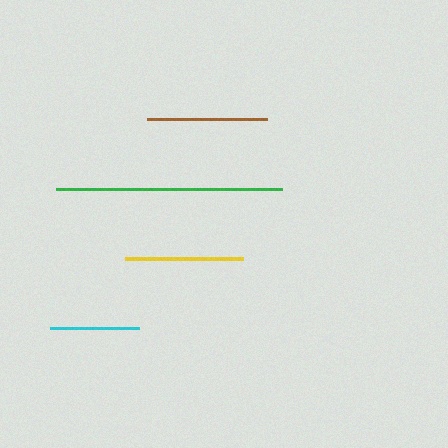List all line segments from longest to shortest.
From longest to shortest: green, brown, yellow, cyan.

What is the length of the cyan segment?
The cyan segment is approximately 89 pixels long.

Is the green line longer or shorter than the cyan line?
The green line is longer than the cyan line.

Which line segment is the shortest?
The cyan line is the shortest at approximately 89 pixels.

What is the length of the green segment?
The green segment is approximately 226 pixels long.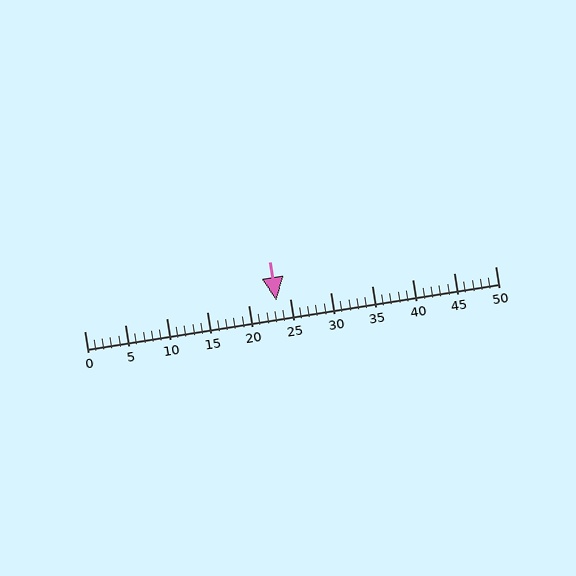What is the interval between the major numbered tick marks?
The major tick marks are spaced 5 units apart.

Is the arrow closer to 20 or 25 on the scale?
The arrow is closer to 25.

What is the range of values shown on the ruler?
The ruler shows values from 0 to 50.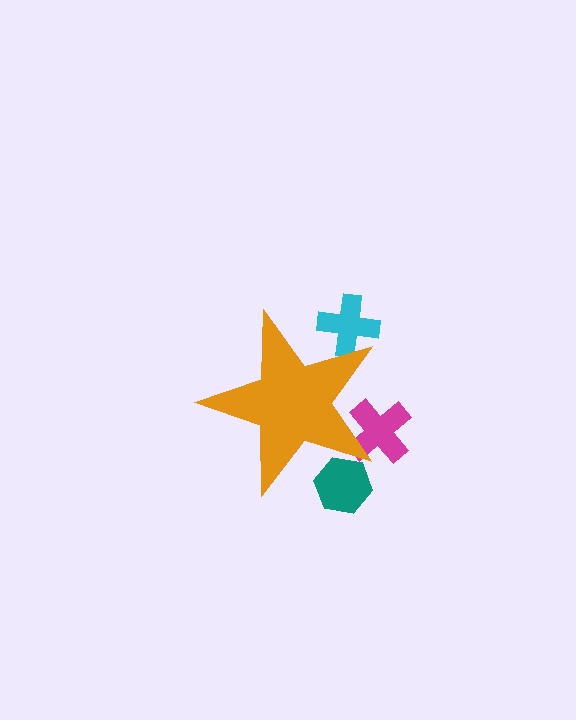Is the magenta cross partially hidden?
Yes, the magenta cross is partially hidden behind the orange star.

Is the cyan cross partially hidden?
Yes, the cyan cross is partially hidden behind the orange star.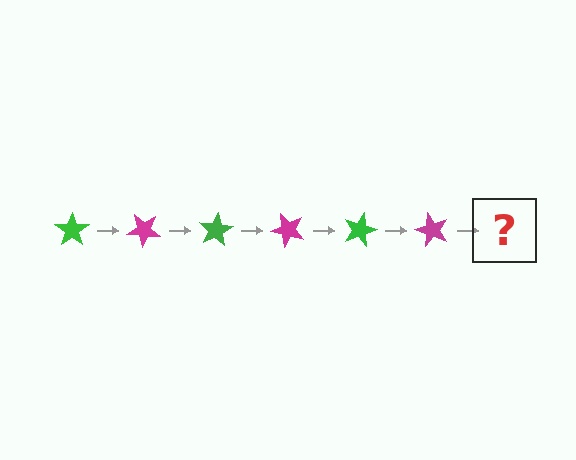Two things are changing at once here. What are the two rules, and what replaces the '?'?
The two rules are that it rotates 40 degrees each step and the color cycles through green and magenta. The '?' should be a green star, rotated 240 degrees from the start.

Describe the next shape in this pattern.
It should be a green star, rotated 240 degrees from the start.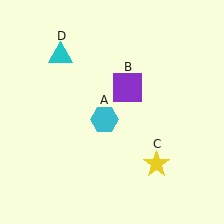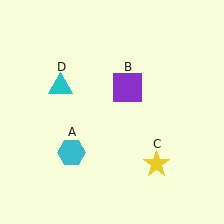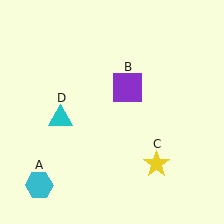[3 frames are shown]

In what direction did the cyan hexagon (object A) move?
The cyan hexagon (object A) moved down and to the left.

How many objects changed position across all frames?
2 objects changed position: cyan hexagon (object A), cyan triangle (object D).